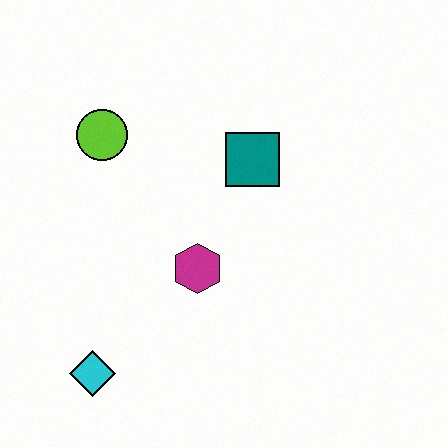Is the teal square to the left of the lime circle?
No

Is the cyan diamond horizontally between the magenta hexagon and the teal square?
No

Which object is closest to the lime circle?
The teal square is closest to the lime circle.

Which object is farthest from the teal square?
The cyan diamond is farthest from the teal square.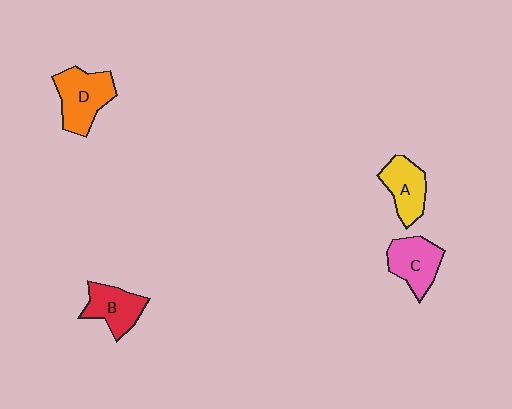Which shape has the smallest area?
Shape A (yellow).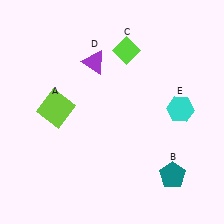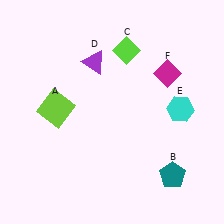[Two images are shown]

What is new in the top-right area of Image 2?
A magenta diamond (F) was added in the top-right area of Image 2.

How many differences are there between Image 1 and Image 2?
There is 1 difference between the two images.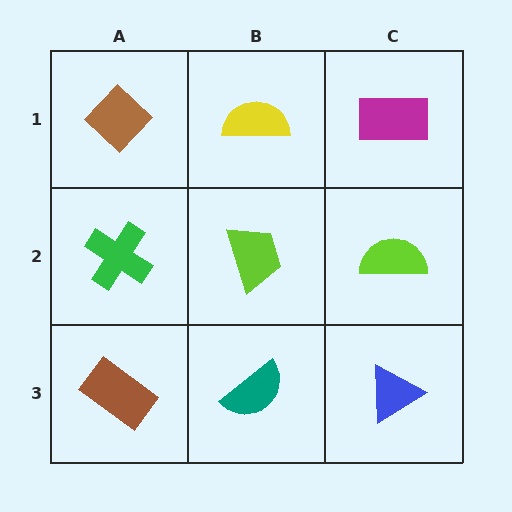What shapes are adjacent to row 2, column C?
A magenta rectangle (row 1, column C), a blue triangle (row 3, column C), a lime trapezoid (row 2, column B).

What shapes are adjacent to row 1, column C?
A lime semicircle (row 2, column C), a yellow semicircle (row 1, column B).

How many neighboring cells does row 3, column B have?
3.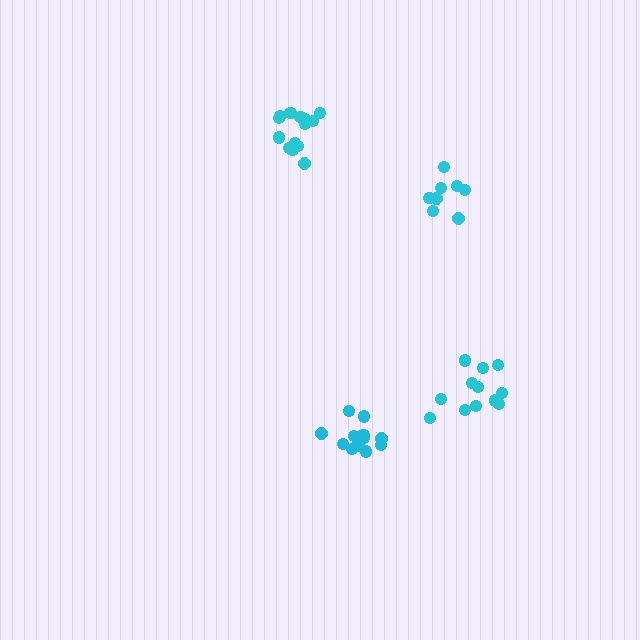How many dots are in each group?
Group 1: 13 dots, Group 2: 14 dots, Group 3: 8 dots, Group 4: 12 dots (47 total).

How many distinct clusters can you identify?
There are 4 distinct clusters.